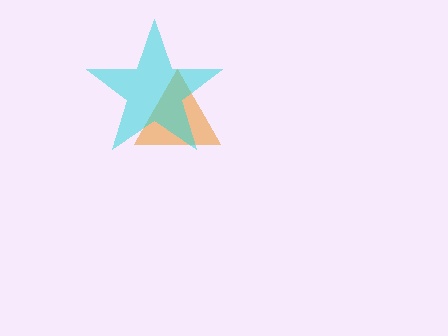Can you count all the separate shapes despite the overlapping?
Yes, there are 2 separate shapes.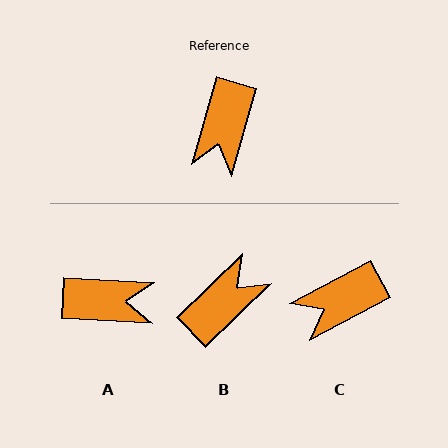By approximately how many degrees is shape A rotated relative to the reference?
Approximately 103 degrees counter-clockwise.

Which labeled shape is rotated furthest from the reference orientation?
B, about 150 degrees away.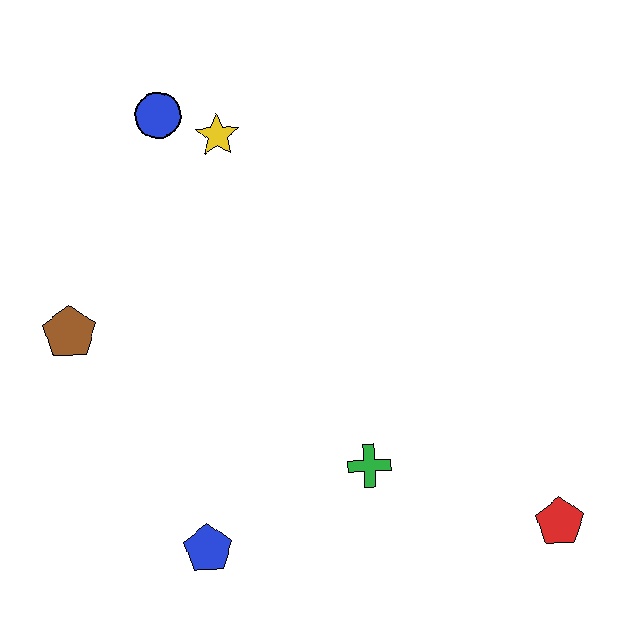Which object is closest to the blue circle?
The yellow star is closest to the blue circle.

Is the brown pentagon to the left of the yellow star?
Yes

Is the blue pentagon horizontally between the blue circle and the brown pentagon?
No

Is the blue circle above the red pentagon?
Yes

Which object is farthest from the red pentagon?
The blue circle is farthest from the red pentagon.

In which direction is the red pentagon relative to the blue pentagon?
The red pentagon is to the right of the blue pentagon.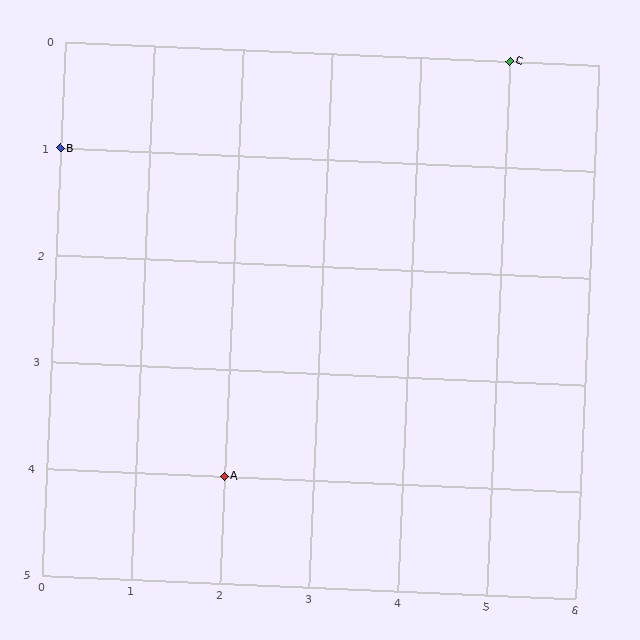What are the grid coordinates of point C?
Point C is at grid coordinates (5, 0).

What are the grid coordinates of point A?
Point A is at grid coordinates (2, 4).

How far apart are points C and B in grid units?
Points C and B are 5 columns and 1 row apart (about 5.1 grid units diagonally).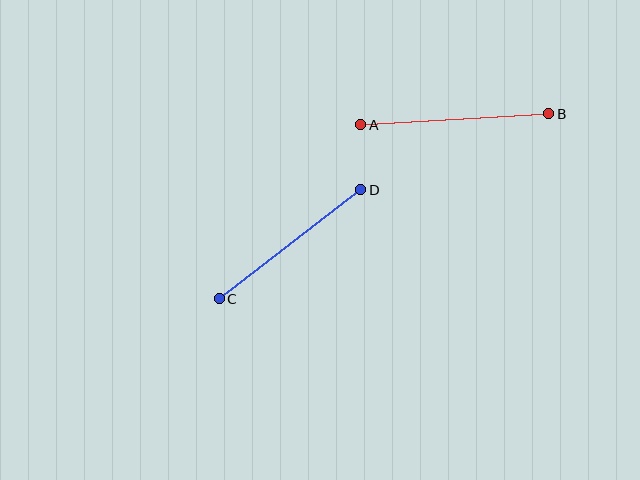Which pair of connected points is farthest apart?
Points A and B are farthest apart.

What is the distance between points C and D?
The distance is approximately 178 pixels.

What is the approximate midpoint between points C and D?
The midpoint is at approximately (290, 244) pixels.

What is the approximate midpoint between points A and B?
The midpoint is at approximately (455, 119) pixels.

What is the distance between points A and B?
The distance is approximately 189 pixels.